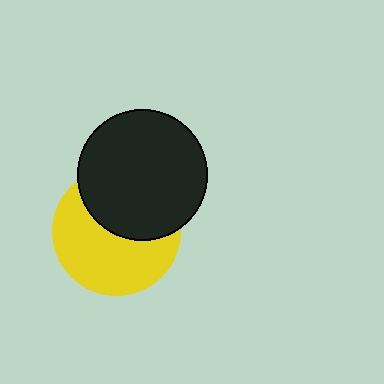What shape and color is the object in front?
The object in front is a black circle.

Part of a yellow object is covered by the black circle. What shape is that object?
It is a circle.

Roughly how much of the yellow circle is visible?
About half of it is visible (roughly 57%).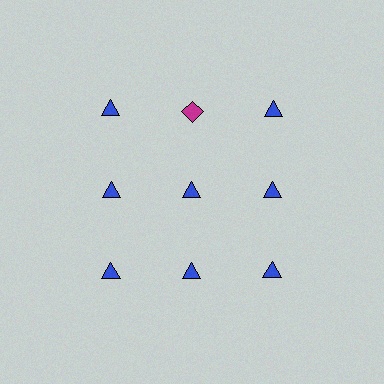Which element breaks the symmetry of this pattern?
The magenta diamond in the top row, second from left column breaks the symmetry. All other shapes are blue triangles.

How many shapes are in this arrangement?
There are 9 shapes arranged in a grid pattern.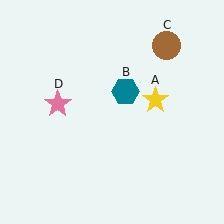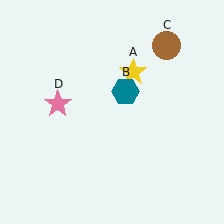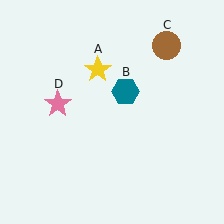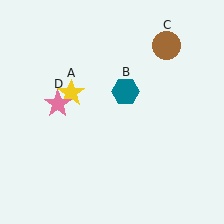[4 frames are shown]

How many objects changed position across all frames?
1 object changed position: yellow star (object A).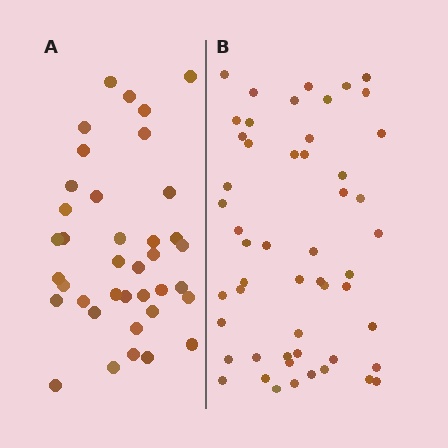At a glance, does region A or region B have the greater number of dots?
Region B (the right region) has more dots.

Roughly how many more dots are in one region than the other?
Region B has approximately 15 more dots than region A.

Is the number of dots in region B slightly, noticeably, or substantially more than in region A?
Region B has noticeably more, but not dramatically so. The ratio is roughly 1.4 to 1.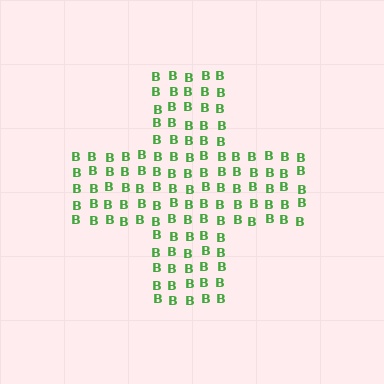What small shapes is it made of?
It is made of small letter B's.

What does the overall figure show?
The overall figure shows a cross.